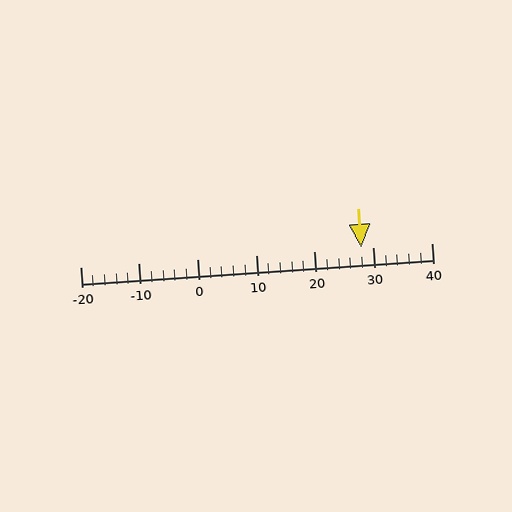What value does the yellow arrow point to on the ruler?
The yellow arrow points to approximately 28.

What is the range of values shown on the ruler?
The ruler shows values from -20 to 40.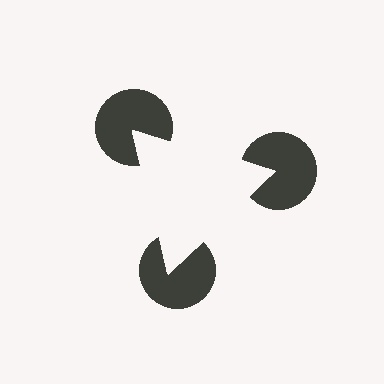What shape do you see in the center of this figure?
An illusory triangle — its edges are inferred from the aligned wedge cuts in the pac-man discs, not physically drawn.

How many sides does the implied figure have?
3 sides.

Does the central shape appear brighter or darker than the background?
It typically appears slightly brighter than the background, even though no actual brightness change is drawn.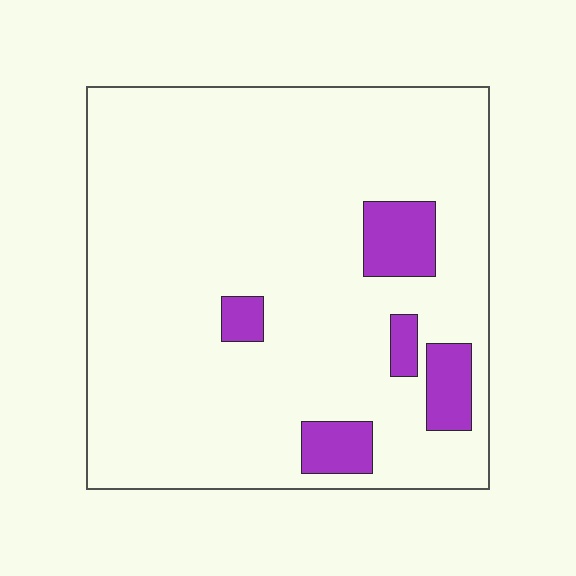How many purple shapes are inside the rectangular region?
5.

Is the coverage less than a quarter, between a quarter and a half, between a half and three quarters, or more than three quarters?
Less than a quarter.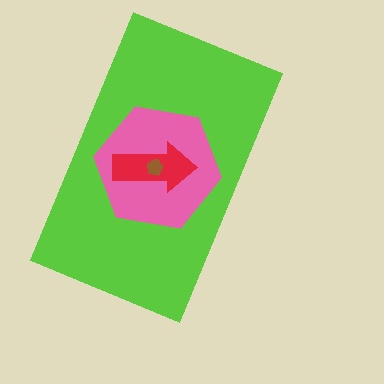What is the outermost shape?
The lime rectangle.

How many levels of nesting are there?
4.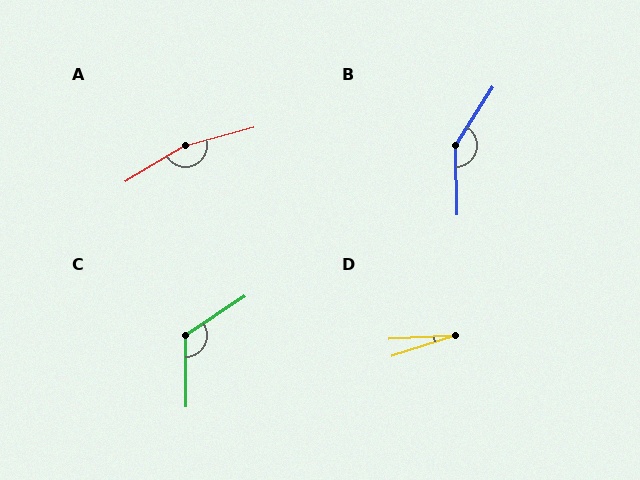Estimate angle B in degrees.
Approximately 146 degrees.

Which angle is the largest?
A, at approximately 163 degrees.